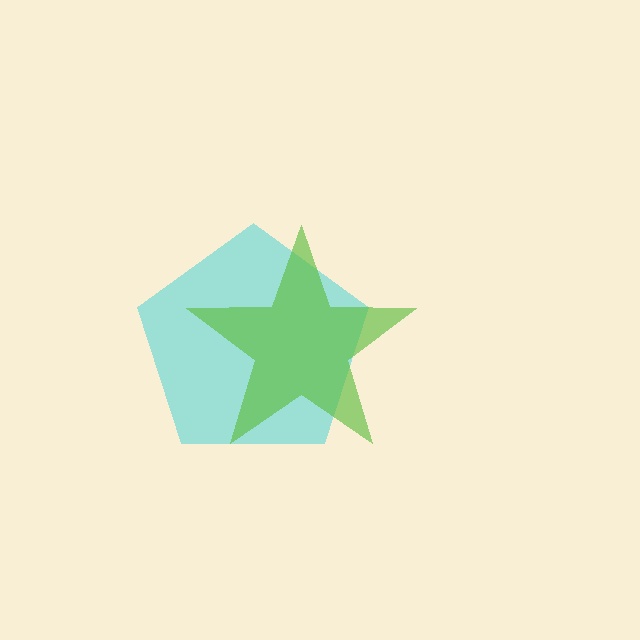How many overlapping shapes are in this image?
There are 2 overlapping shapes in the image.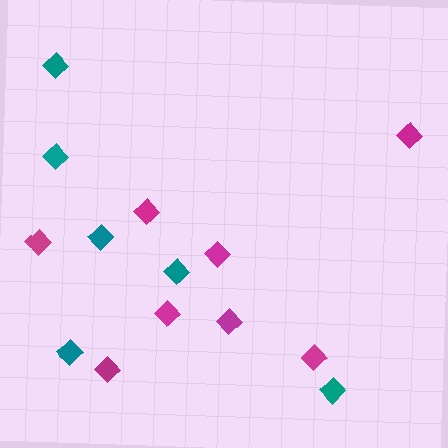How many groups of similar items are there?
There are 2 groups: one group of magenta diamonds (8) and one group of teal diamonds (6).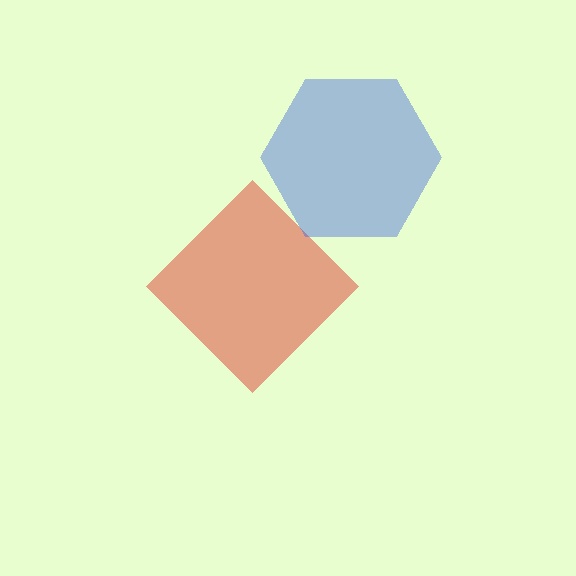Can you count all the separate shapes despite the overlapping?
Yes, there are 2 separate shapes.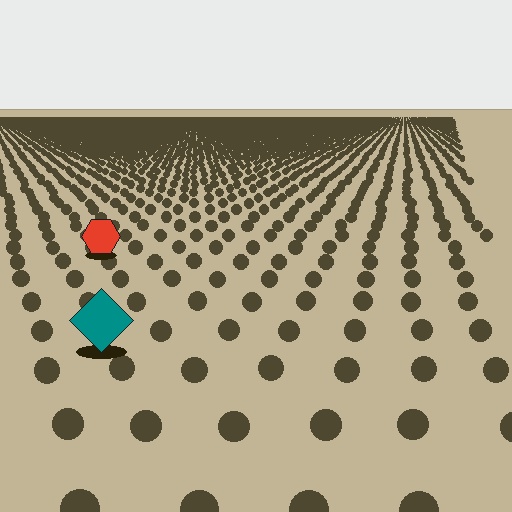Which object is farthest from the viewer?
The red hexagon is farthest from the viewer. It appears smaller and the ground texture around it is denser.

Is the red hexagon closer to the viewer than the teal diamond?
No. The teal diamond is closer — you can tell from the texture gradient: the ground texture is coarser near it.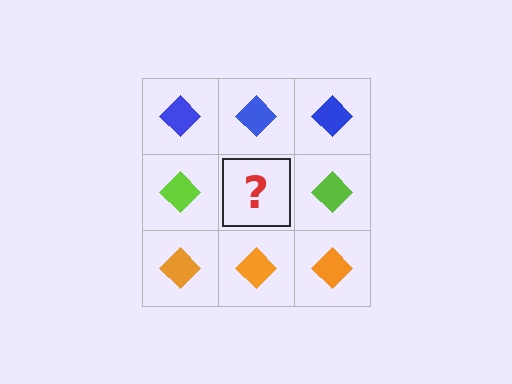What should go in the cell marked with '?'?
The missing cell should contain a lime diamond.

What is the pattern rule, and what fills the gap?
The rule is that each row has a consistent color. The gap should be filled with a lime diamond.